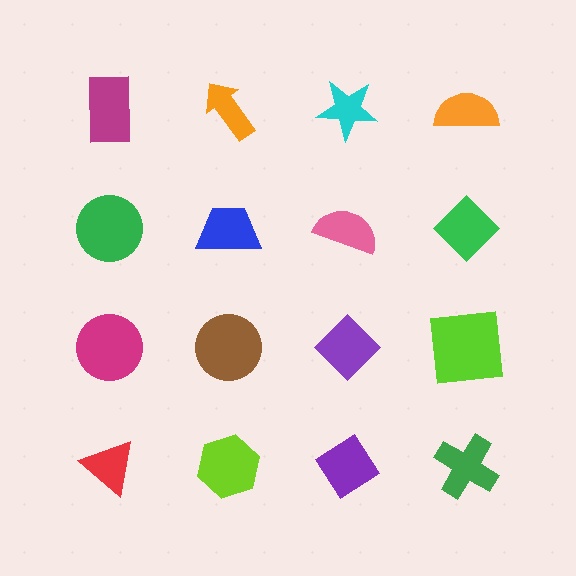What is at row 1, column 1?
A magenta rectangle.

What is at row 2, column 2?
A blue trapezoid.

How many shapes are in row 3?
4 shapes.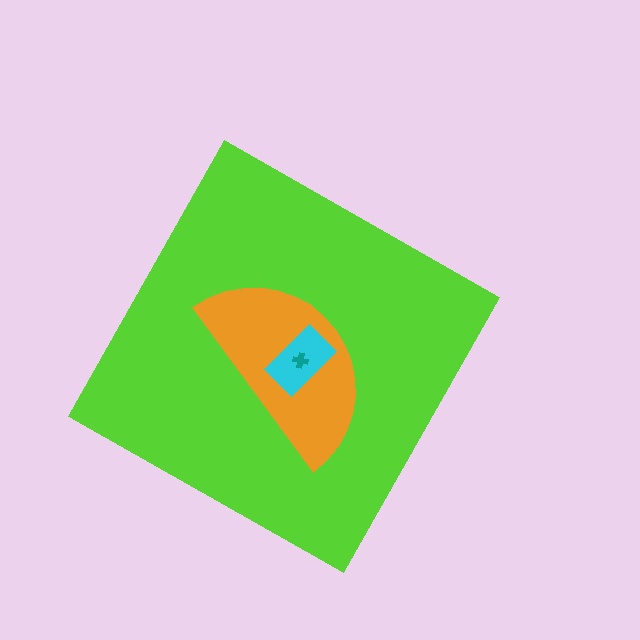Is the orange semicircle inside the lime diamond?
Yes.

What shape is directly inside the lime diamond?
The orange semicircle.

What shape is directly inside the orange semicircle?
The cyan rectangle.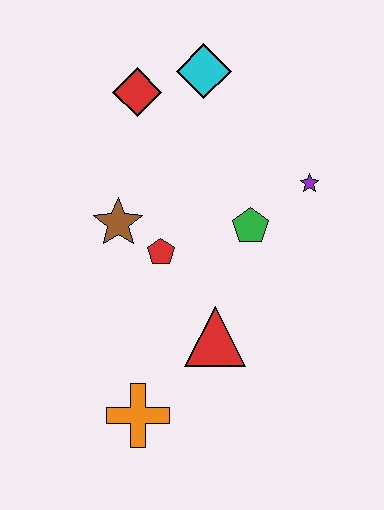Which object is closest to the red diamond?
The cyan diamond is closest to the red diamond.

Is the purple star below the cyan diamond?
Yes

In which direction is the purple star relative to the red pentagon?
The purple star is to the right of the red pentagon.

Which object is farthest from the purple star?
The orange cross is farthest from the purple star.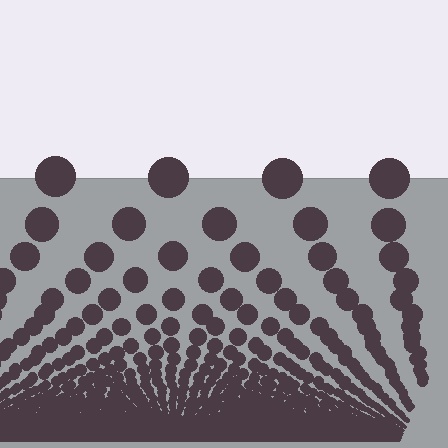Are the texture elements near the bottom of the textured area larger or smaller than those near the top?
Smaller. The gradient is inverted — elements near the bottom are smaller and denser.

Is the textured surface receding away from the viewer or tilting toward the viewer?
The surface appears to tilt toward the viewer. Texture elements get larger and sparser toward the top.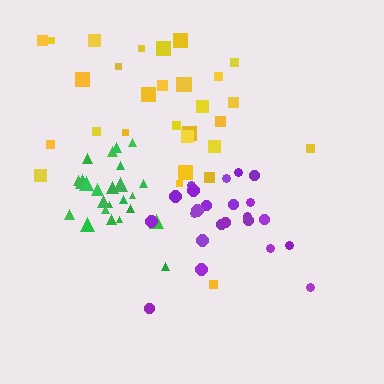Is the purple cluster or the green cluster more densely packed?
Green.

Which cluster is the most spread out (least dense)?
Yellow.